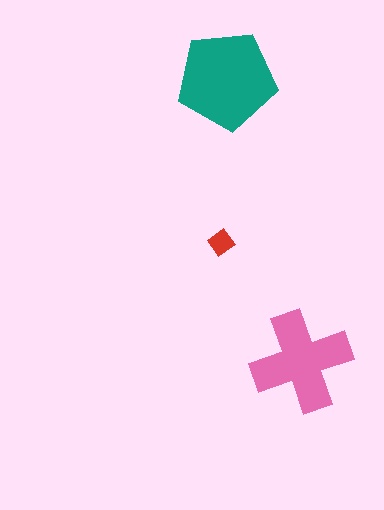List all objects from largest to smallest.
The teal pentagon, the pink cross, the red diamond.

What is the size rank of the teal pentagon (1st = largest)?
1st.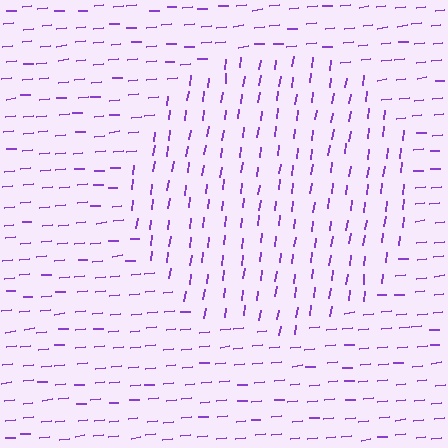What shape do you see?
I see a circle.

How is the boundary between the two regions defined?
The boundary is defined purely by a change in line orientation (approximately 76 degrees difference). All lines are the same color and thickness.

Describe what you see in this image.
The image is filled with small purple line segments. A circle region in the image has lines oriented differently from the surrounding lines, creating a visible texture boundary.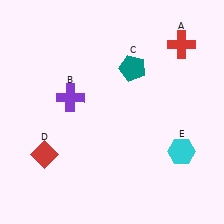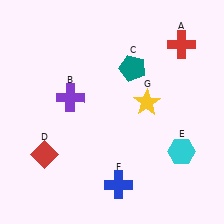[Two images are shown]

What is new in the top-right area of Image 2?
A yellow star (G) was added in the top-right area of Image 2.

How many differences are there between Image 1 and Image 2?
There are 2 differences between the two images.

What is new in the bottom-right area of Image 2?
A blue cross (F) was added in the bottom-right area of Image 2.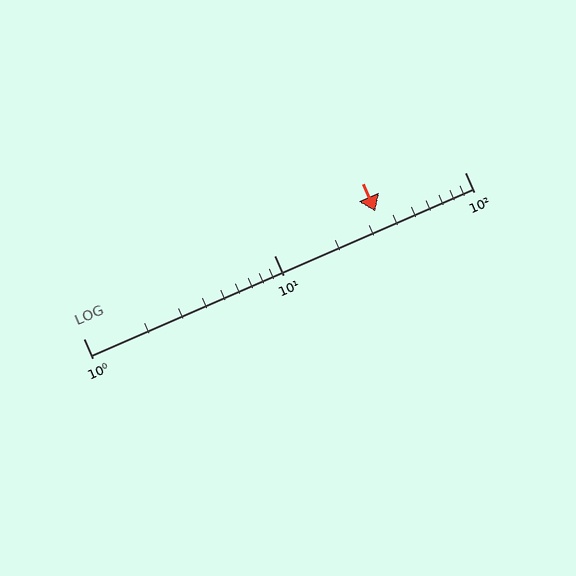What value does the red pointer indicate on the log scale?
The pointer indicates approximately 34.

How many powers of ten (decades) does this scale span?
The scale spans 2 decades, from 1 to 100.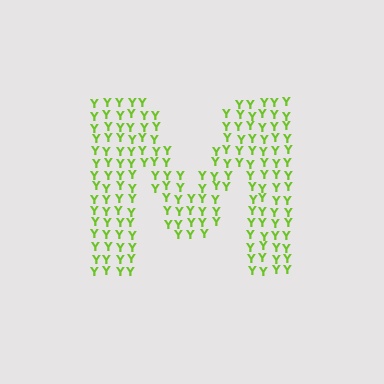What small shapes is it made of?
It is made of small letter Y's.